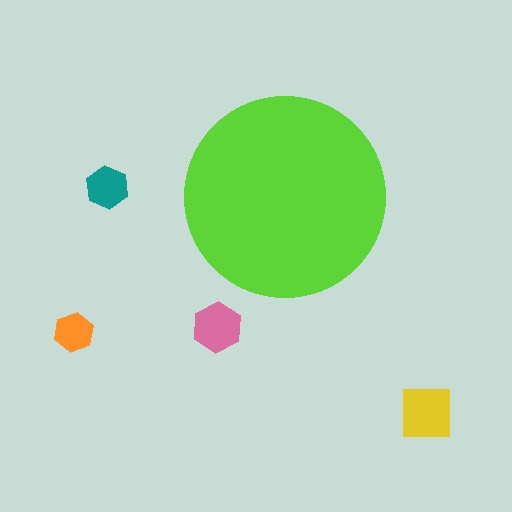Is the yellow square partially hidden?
No, the yellow square is fully visible.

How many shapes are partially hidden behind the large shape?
0 shapes are partially hidden.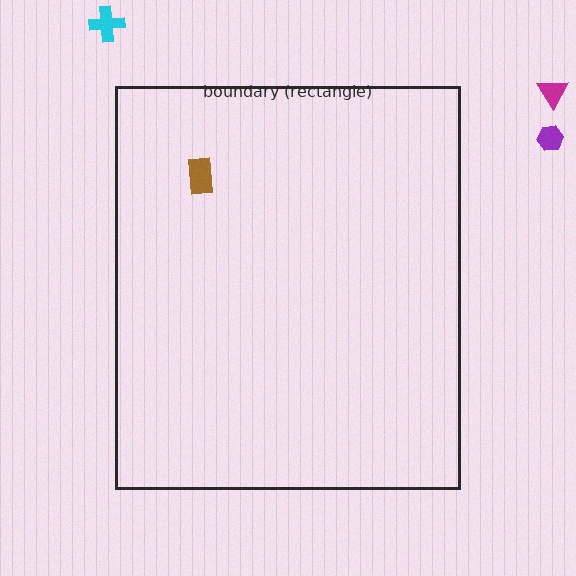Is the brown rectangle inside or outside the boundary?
Inside.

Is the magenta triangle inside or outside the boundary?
Outside.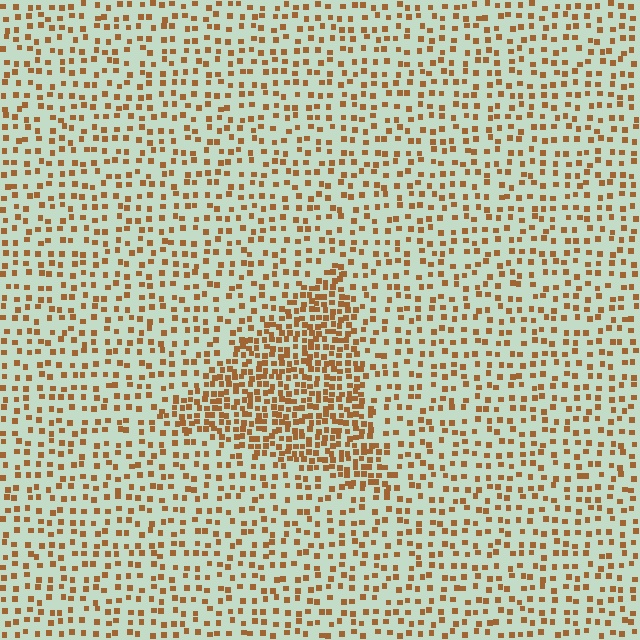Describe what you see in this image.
The image contains small brown elements arranged at two different densities. A triangle-shaped region is visible where the elements are more densely packed than the surrounding area.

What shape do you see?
I see a triangle.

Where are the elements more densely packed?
The elements are more densely packed inside the triangle boundary.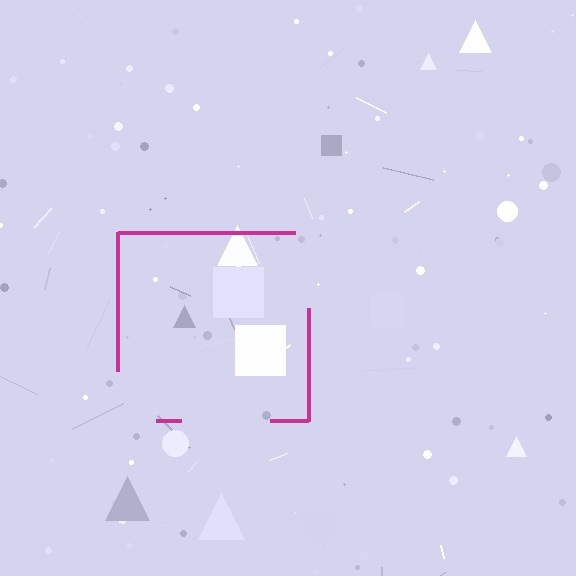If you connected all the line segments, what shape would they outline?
They would outline a square.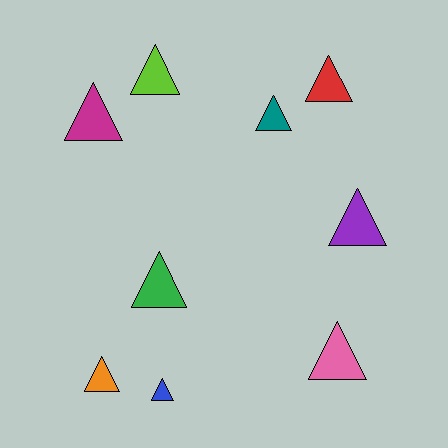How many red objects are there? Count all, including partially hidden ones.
There is 1 red object.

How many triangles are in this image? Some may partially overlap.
There are 9 triangles.